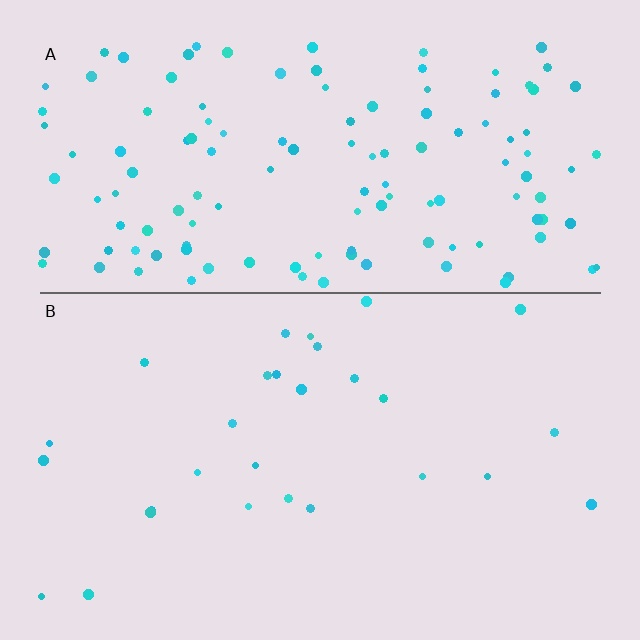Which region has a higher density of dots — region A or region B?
A (the top).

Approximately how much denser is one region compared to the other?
Approximately 4.6× — region A over region B.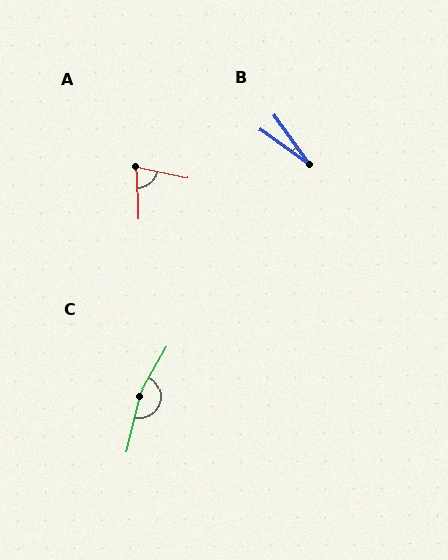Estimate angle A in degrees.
Approximately 76 degrees.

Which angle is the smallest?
B, at approximately 19 degrees.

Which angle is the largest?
C, at approximately 164 degrees.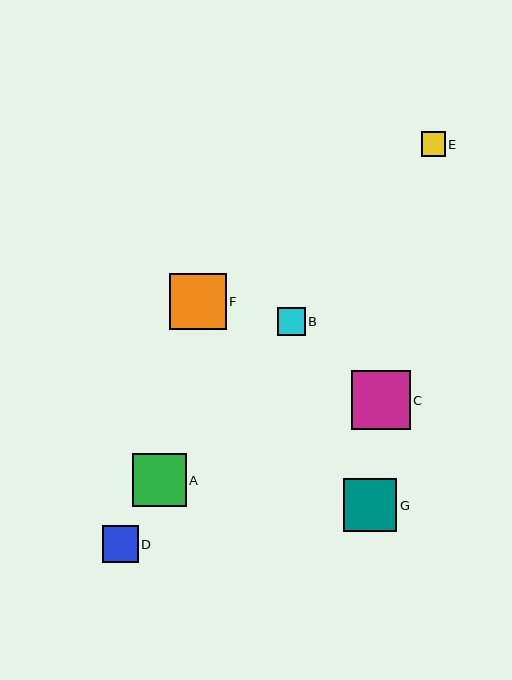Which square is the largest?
Square C is the largest with a size of approximately 58 pixels.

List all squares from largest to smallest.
From largest to smallest: C, F, A, G, D, B, E.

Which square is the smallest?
Square E is the smallest with a size of approximately 24 pixels.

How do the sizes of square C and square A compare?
Square C and square A are approximately the same size.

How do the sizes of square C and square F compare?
Square C and square F are approximately the same size.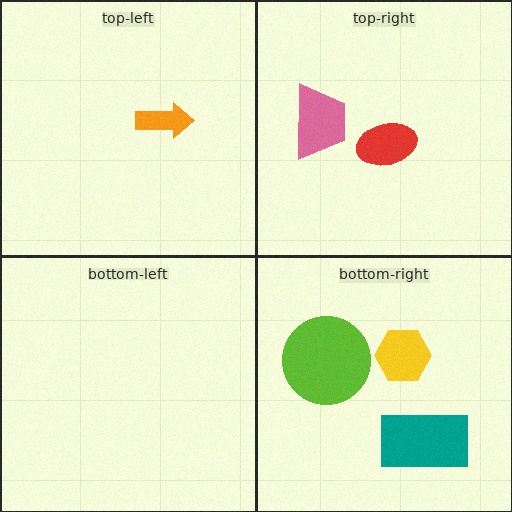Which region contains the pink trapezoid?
The top-right region.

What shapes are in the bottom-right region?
The teal rectangle, the yellow hexagon, the lime circle.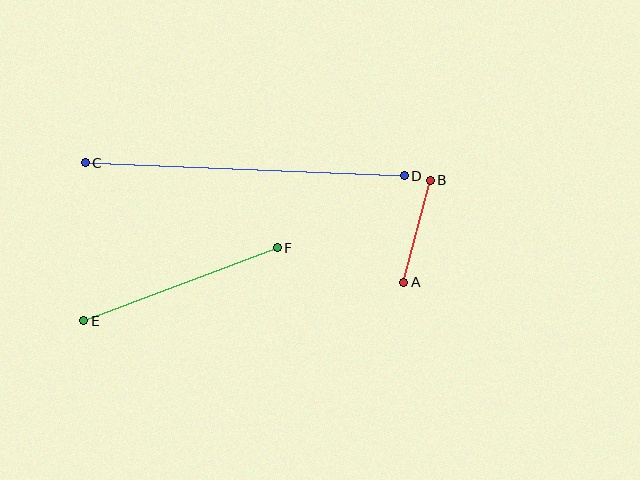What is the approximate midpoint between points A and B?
The midpoint is at approximately (417, 231) pixels.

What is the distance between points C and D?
The distance is approximately 319 pixels.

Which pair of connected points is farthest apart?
Points C and D are farthest apart.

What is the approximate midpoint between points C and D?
The midpoint is at approximately (245, 169) pixels.